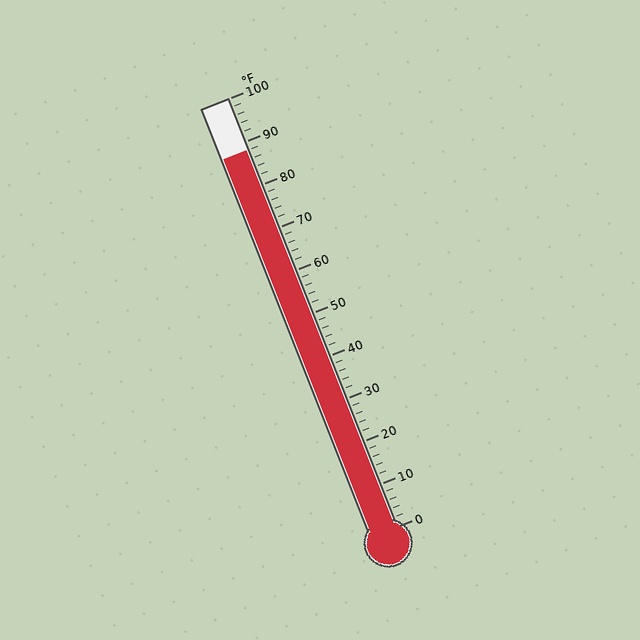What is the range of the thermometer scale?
The thermometer scale ranges from 0°F to 100°F.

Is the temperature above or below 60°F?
The temperature is above 60°F.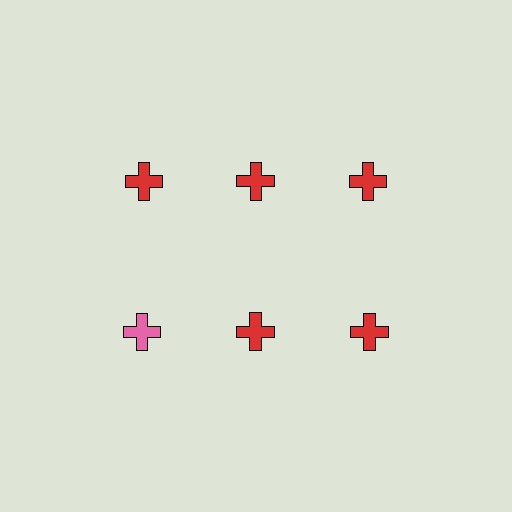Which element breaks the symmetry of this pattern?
The pink cross in the second row, leftmost column breaks the symmetry. All other shapes are red crosses.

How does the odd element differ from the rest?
It has a different color: pink instead of red.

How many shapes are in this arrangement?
There are 6 shapes arranged in a grid pattern.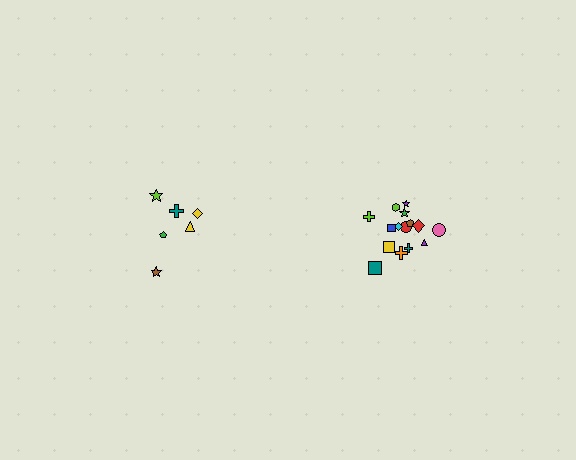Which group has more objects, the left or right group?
The right group.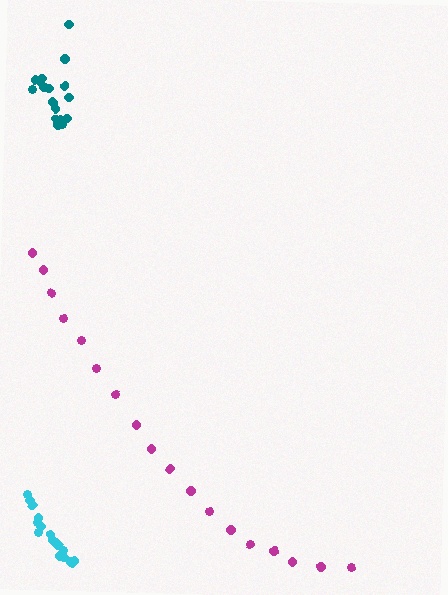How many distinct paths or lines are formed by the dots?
There are 3 distinct paths.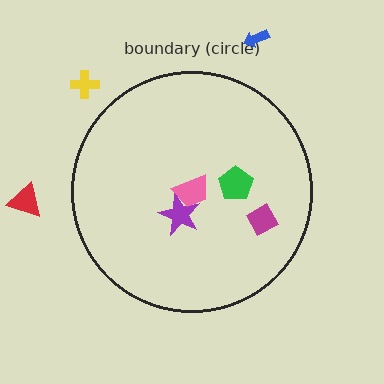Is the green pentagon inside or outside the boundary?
Inside.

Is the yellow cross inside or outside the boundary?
Outside.